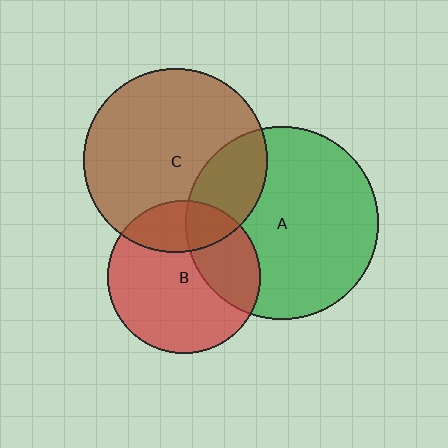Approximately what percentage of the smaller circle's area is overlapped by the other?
Approximately 25%.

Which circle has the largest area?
Circle A (green).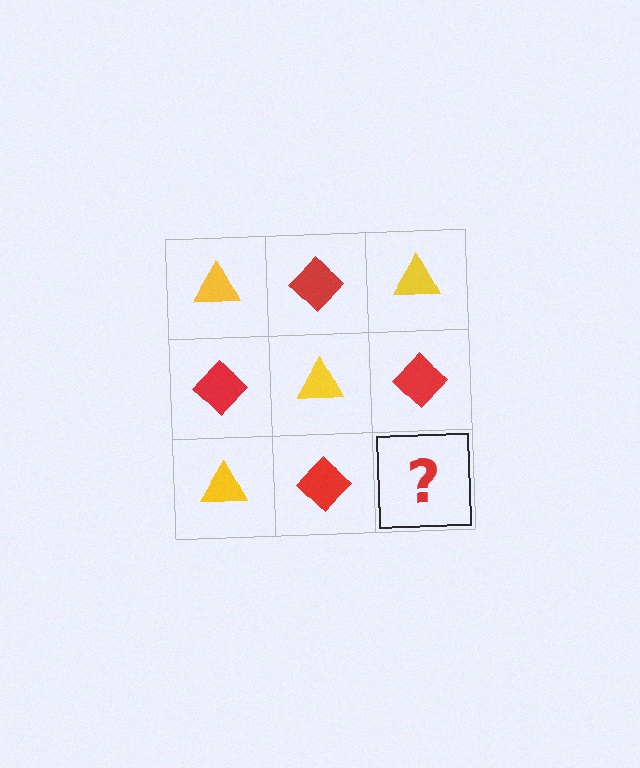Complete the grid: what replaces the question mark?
The question mark should be replaced with a yellow triangle.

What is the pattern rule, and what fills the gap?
The rule is that it alternates yellow triangle and red diamond in a checkerboard pattern. The gap should be filled with a yellow triangle.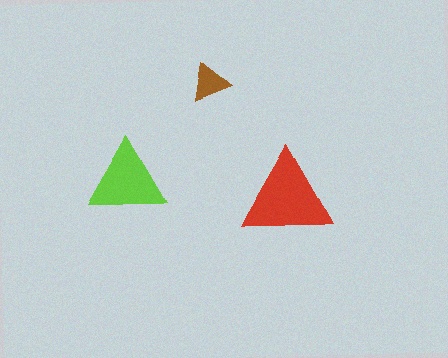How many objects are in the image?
There are 3 objects in the image.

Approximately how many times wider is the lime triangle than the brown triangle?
About 2 times wider.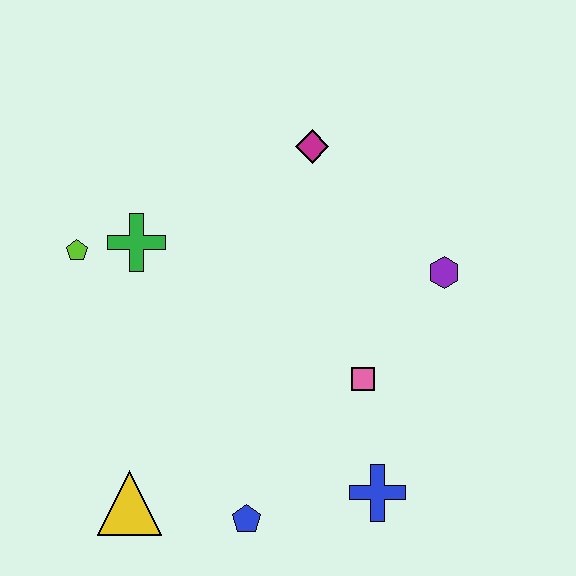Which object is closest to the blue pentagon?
The yellow triangle is closest to the blue pentagon.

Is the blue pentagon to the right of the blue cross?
No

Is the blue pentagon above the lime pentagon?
No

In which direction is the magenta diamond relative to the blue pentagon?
The magenta diamond is above the blue pentagon.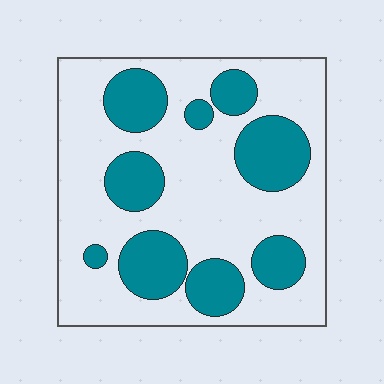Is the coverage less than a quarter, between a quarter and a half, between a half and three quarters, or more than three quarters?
Between a quarter and a half.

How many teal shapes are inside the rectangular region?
9.